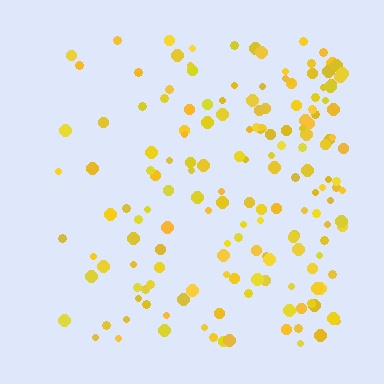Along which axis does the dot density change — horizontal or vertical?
Horizontal.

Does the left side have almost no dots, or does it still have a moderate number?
Still a moderate number, just noticeably fewer than the right.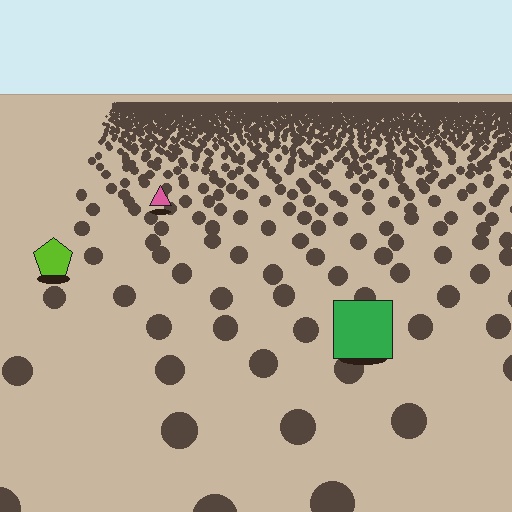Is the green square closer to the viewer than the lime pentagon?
Yes. The green square is closer — you can tell from the texture gradient: the ground texture is coarser near it.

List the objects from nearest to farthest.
From nearest to farthest: the green square, the lime pentagon, the pink triangle.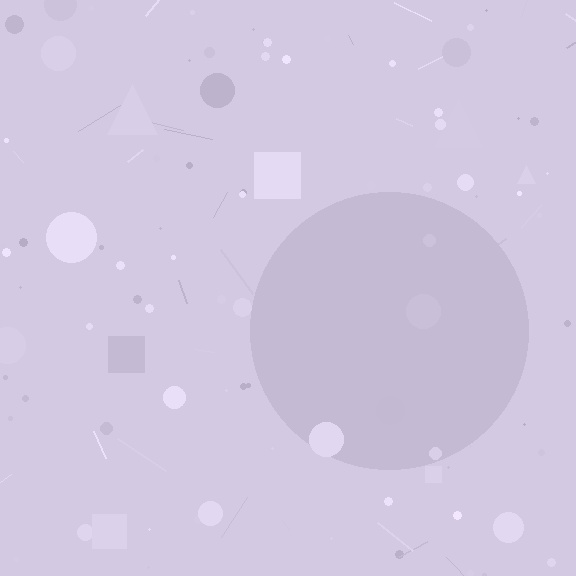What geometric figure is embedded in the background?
A circle is embedded in the background.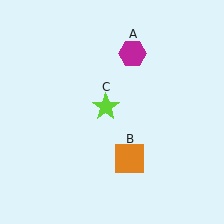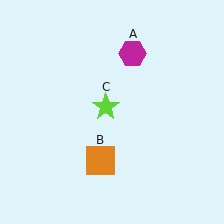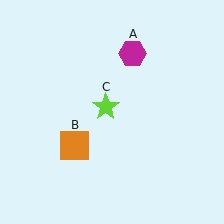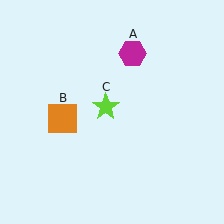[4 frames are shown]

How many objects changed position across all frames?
1 object changed position: orange square (object B).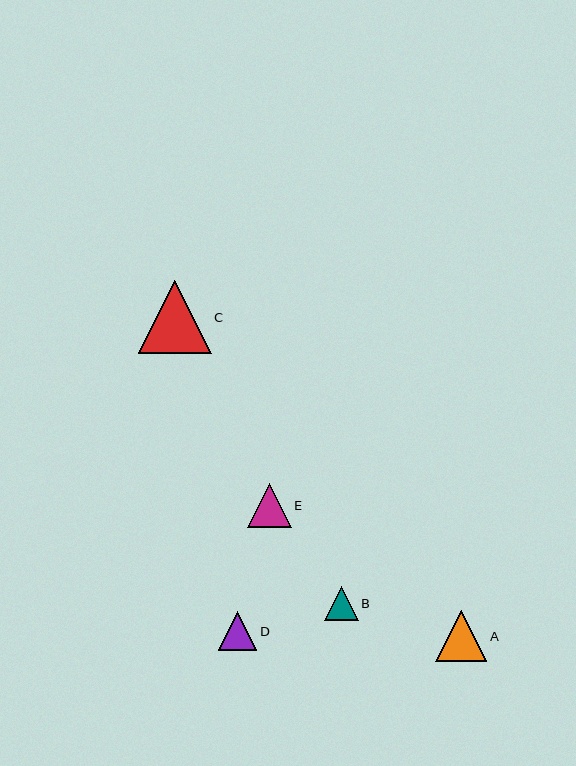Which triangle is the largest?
Triangle C is the largest with a size of approximately 73 pixels.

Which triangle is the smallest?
Triangle B is the smallest with a size of approximately 34 pixels.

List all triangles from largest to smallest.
From largest to smallest: C, A, E, D, B.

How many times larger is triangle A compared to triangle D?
Triangle A is approximately 1.3 times the size of triangle D.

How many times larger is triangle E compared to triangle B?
Triangle E is approximately 1.3 times the size of triangle B.